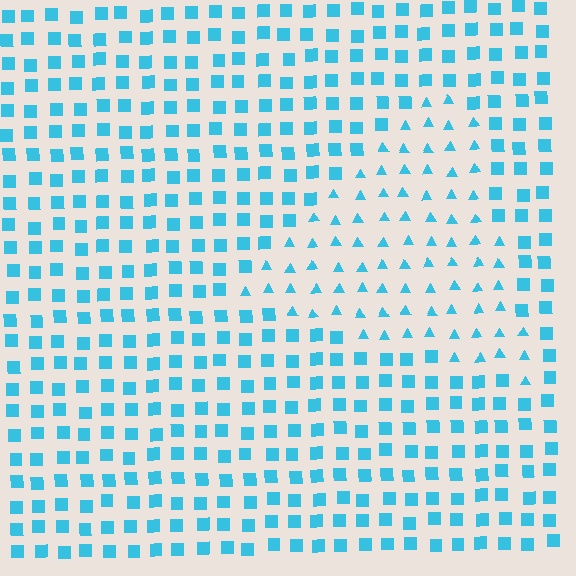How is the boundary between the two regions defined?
The boundary is defined by a change in element shape: triangles inside vs. squares outside. All elements share the same color and spacing.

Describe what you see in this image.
The image is filled with small cyan elements arranged in a uniform grid. A triangle-shaped region contains triangles, while the surrounding area contains squares. The boundary is defined purely by the change in element shape.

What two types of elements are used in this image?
The image uses triangles inside the triangle region and squares outside it.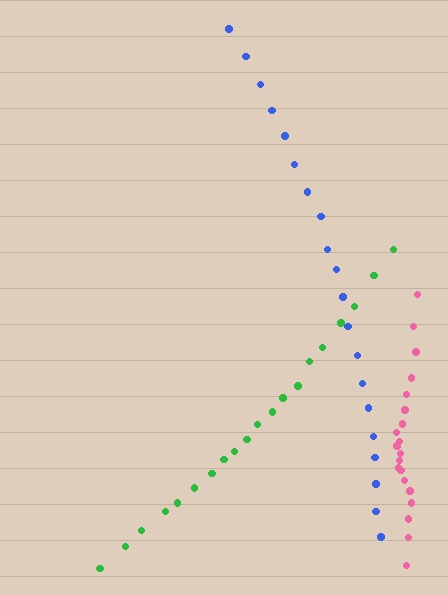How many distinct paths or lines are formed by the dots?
There are 3 distinct paths.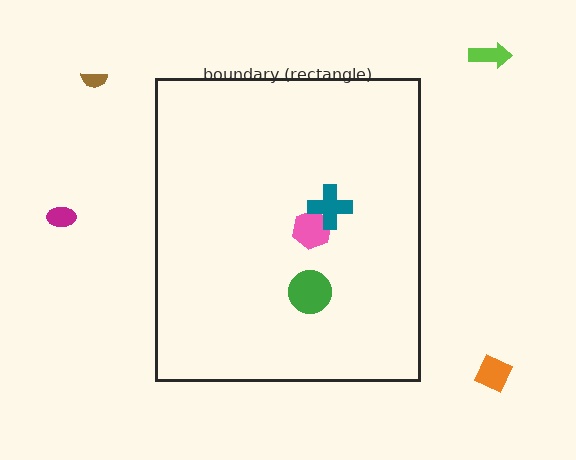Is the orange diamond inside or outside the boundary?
Outside.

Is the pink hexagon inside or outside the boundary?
Inside.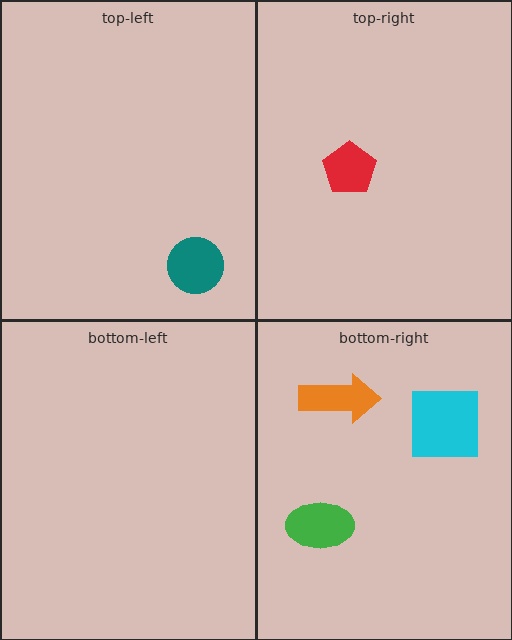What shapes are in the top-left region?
The teal circle.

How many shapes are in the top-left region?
1.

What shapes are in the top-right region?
The red pentagon.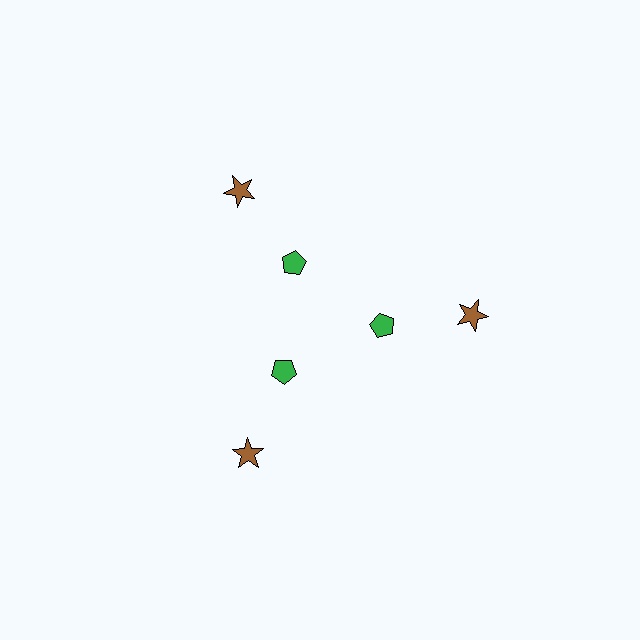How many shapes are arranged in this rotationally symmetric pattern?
There are 6 shapes, arranged in 3 groups of 2.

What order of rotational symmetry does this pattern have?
This pattern has 3-fold rotational symmetry.